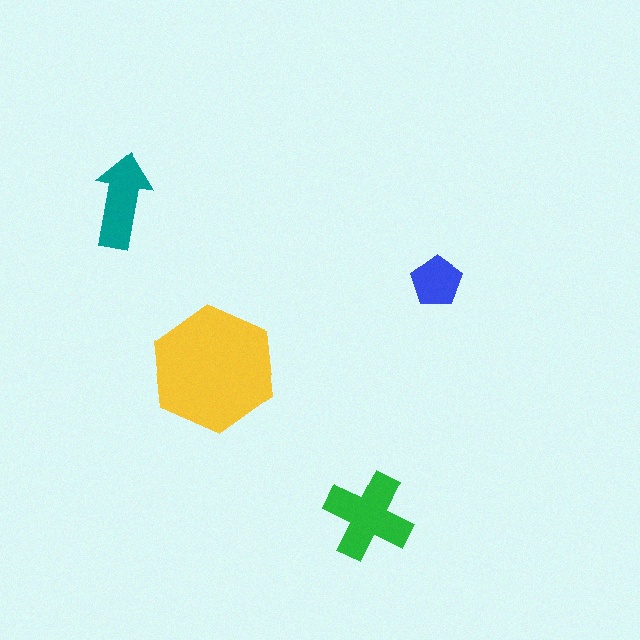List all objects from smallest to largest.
The blue pentagon, the teal arrow, the green cross, the yellow hexagon.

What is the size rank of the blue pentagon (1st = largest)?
4th.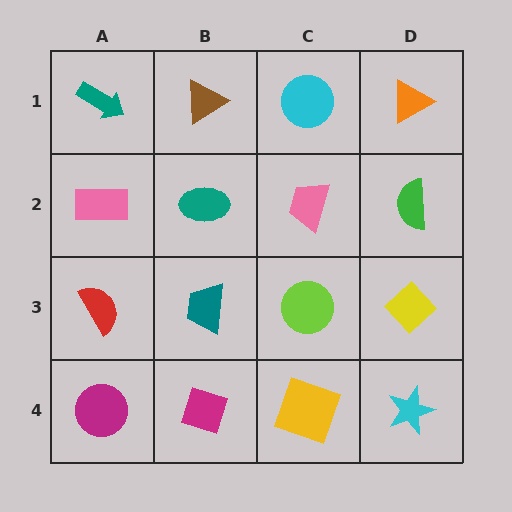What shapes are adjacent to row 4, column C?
A lime circle (row 3, column C), a magenta diamond (row 4, column B), a cyan star (row 4, column D).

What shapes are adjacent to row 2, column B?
A brown triangle (row 1, column B), a teal trapezoid (row 3, column B), a pink rectangle (row 2, column A), a pink trapezoid (row 2, column C).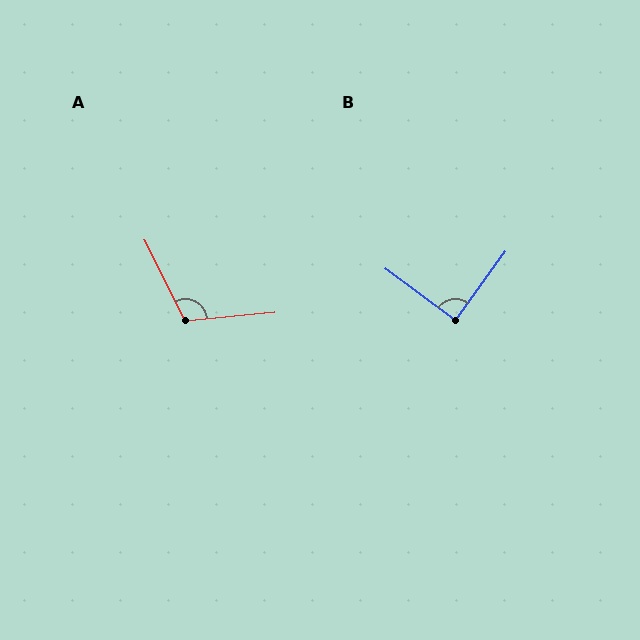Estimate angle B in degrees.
Approximately 90 degrees.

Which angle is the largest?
A, at approximately 111 degrees.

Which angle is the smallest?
B, at approximately 90 degrees.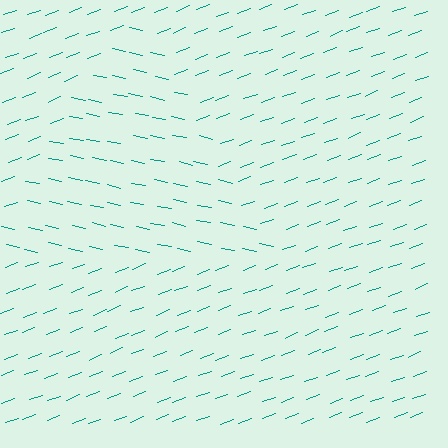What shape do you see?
I see a triangle.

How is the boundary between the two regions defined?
The boundary is defined purely by a change in line orientation (approximately 32 degrees difference). All lines are the same color and thickness.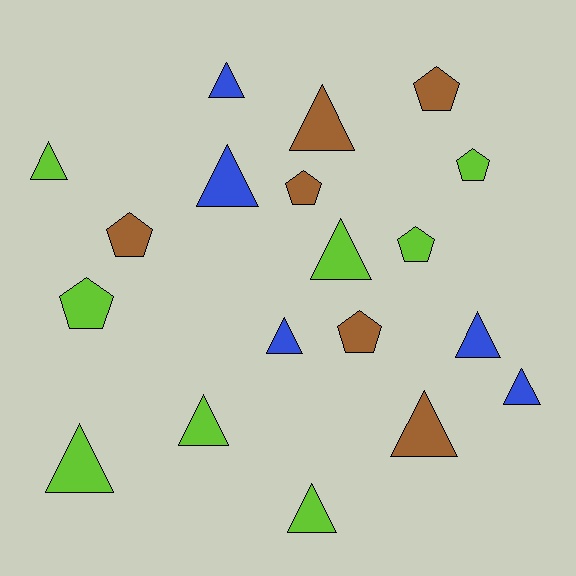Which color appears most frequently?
Lime, with 8 objects.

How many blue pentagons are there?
There are no blue pentagons.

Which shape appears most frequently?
Triangle, with 12 objects.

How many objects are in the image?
There are 19 objects.